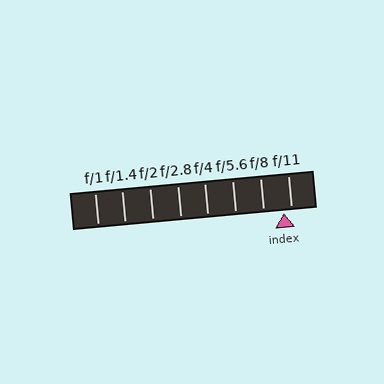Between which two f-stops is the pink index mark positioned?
The index mark is between f/8 and f/11.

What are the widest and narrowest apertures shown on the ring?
The widest aperture shown is f/1 and the narrowest is f/11.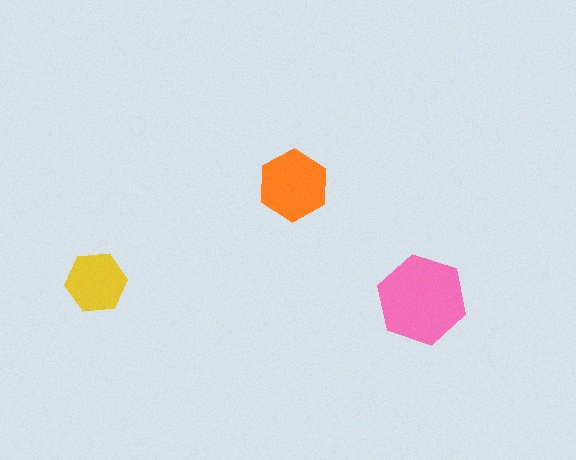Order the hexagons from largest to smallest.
the pink one, the orange one, the yellow one.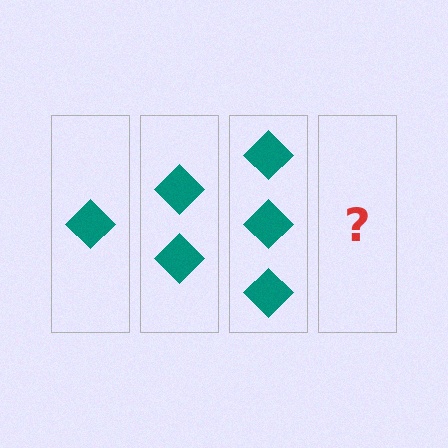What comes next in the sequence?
The next element should be 4 diamonds.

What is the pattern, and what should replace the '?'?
The pattern is that each step adds one more diamond. The '?' should be 4 diamonds.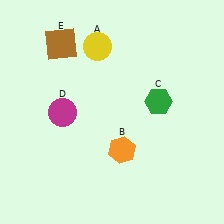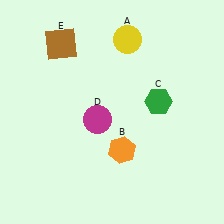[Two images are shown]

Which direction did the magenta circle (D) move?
The magenta circle (D) moved right.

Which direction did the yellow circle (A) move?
The yellow circle (A) moved right.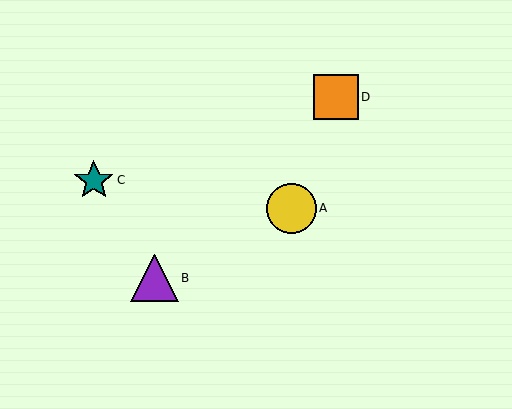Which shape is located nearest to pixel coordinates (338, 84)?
The orange square (labeled D) at (336, 97) is nearest to that location.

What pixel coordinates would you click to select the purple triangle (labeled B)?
Click at (155, 278) to select the purple triangle B.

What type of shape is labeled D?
Shape D is an orange square.